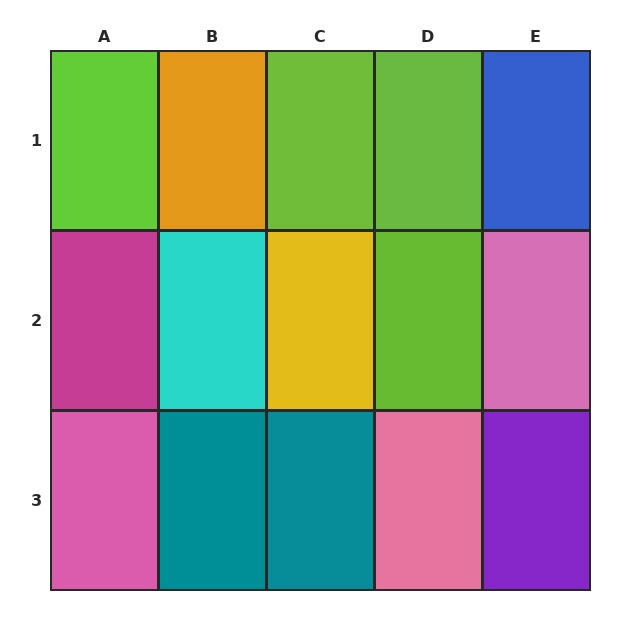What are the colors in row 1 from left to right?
Lime, orange, lime, lime, blue.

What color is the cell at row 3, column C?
Teal.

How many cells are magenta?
1 cell is magenta.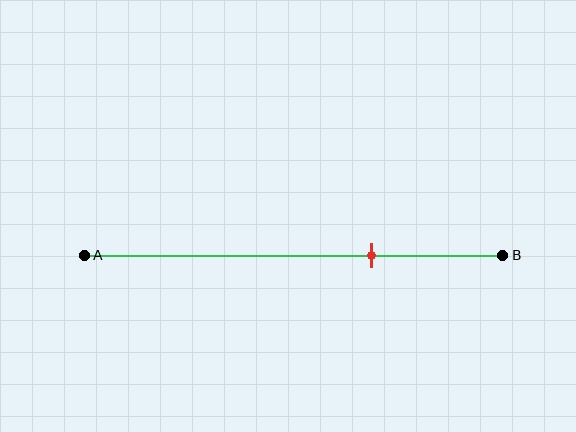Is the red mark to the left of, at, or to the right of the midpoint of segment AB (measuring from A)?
The red mark is to the right of the midpoint of segment AB.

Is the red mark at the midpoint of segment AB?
No, the mark is at about 70% from A, not at the 50% midpoint.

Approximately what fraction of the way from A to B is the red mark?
The red mark is approximately 70% of the way from A to B.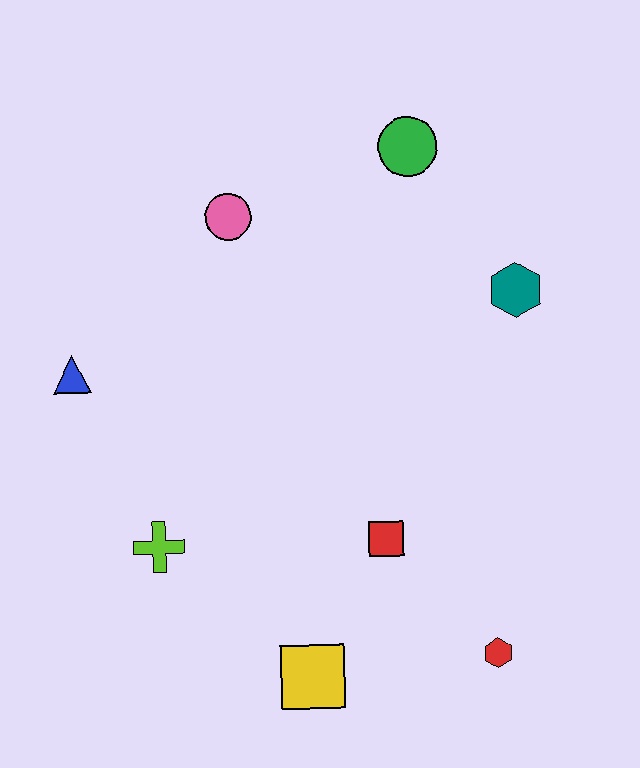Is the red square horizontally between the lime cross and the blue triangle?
No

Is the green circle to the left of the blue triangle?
No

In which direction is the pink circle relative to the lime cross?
The pink circle is above the lime cross.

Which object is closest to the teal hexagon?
The green circle is closest to the teal hexagon.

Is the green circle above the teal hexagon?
Yes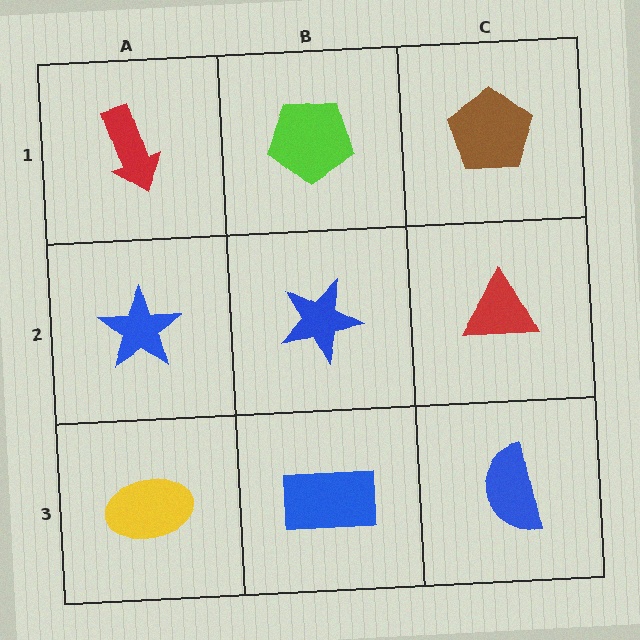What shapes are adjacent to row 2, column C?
A brown pentagon (row 1, column C), a blue semicircle (row 3, column C), a blue star (row 2, column B).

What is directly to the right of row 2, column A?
A blue star.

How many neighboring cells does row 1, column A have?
2.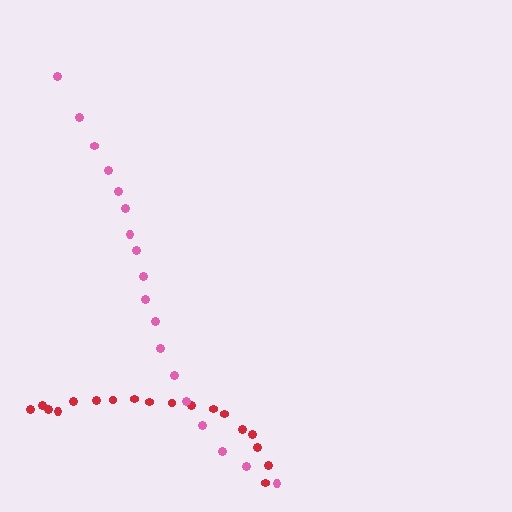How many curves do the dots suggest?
There are 2 distinct paths.